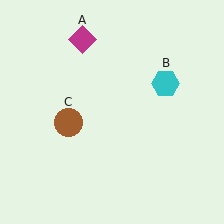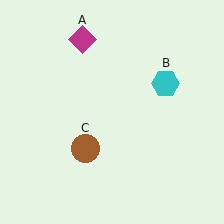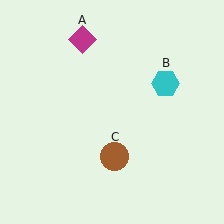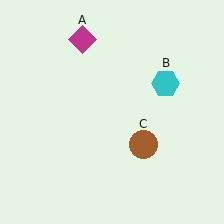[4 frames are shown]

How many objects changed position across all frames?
1 object changed position: brown circle (object C).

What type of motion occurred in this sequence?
The brown circle (object C) rotated counterclockwise around the center of the scene.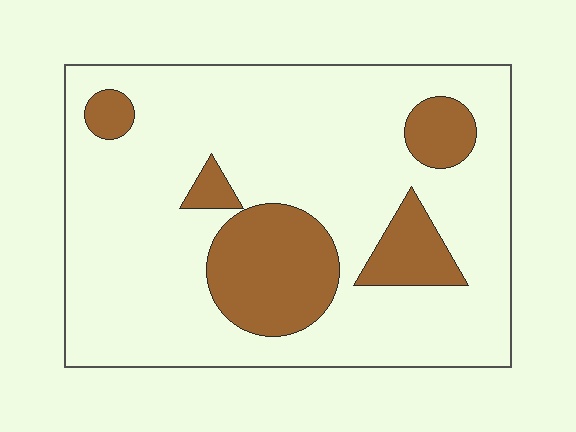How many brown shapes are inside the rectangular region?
5.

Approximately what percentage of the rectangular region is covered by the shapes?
Approximately 20%.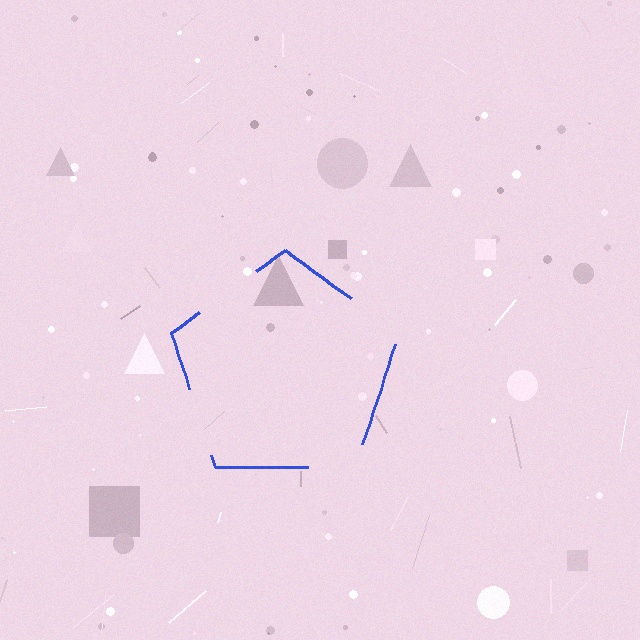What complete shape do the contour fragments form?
The contour fragments form a pentagon.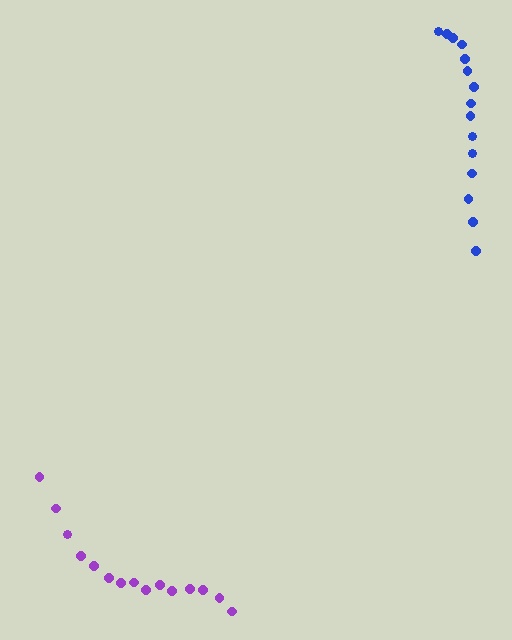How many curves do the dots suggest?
There are 2 distinct paths.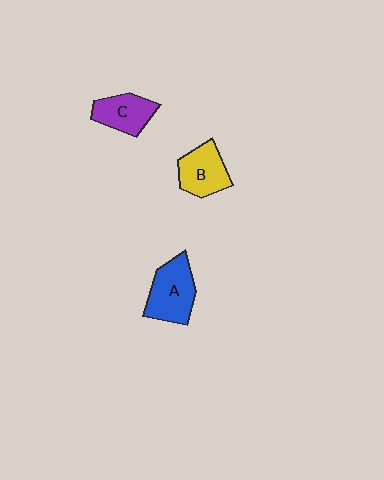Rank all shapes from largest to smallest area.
From largest to smallest: A (blue), B (yellow), C (purple).